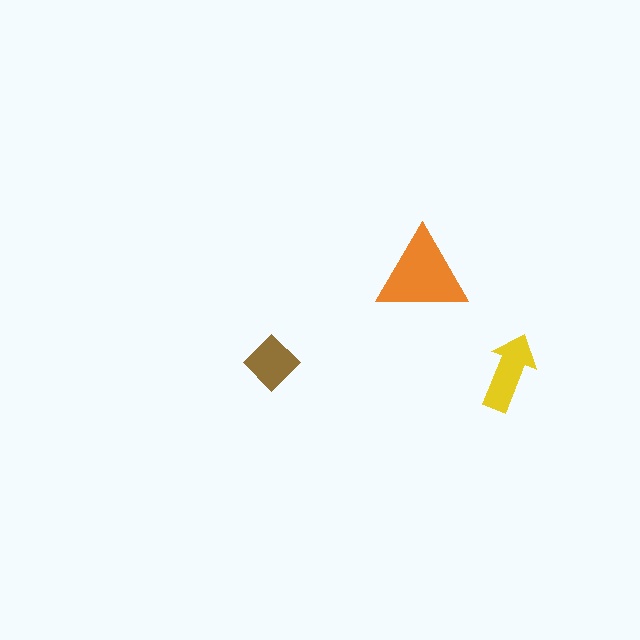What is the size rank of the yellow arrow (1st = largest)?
2nd.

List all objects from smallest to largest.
The brown diamond, the yellow arrow, the orange triangle.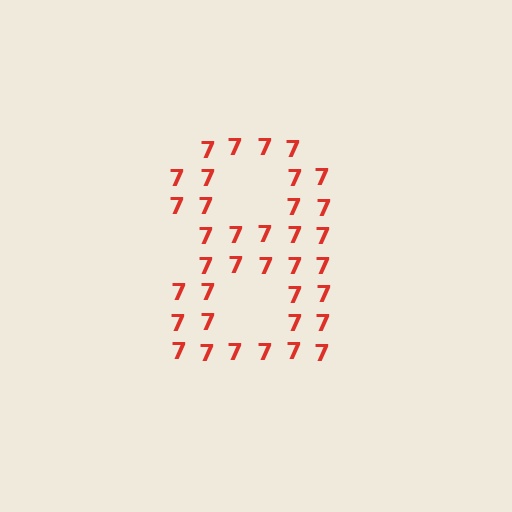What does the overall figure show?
The overall figure shows the digit 8.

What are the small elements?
The small elements are digit 7's.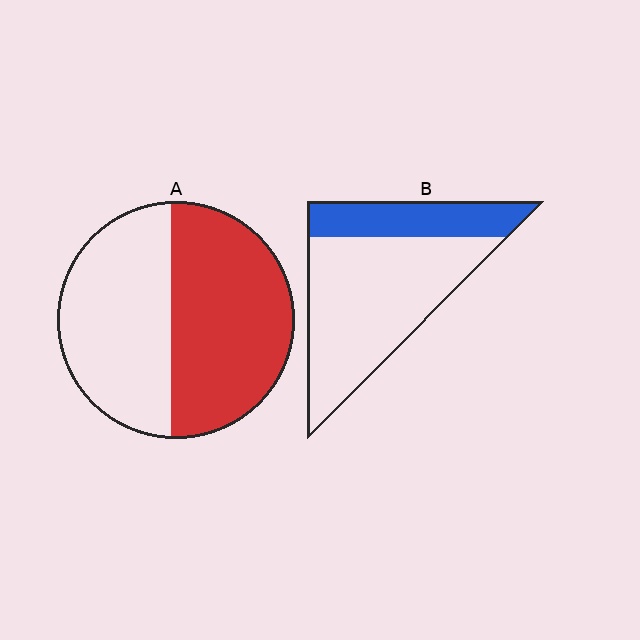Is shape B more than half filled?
No.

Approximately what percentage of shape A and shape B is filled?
A is approximately 55% and B is approximately 30%.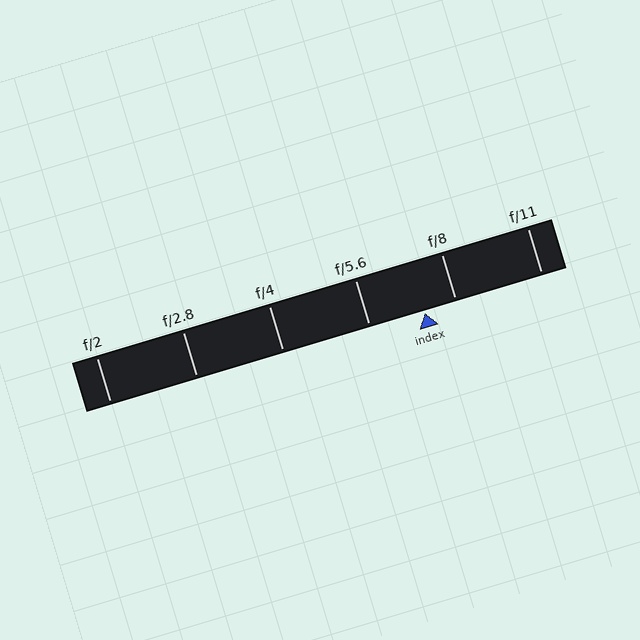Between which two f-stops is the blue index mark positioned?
The index mark is between f/5.6 and f/8.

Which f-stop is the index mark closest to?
The index mark is closest to f/8.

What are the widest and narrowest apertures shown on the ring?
The widest aperture shown is f/2 and the narrowest is f/11.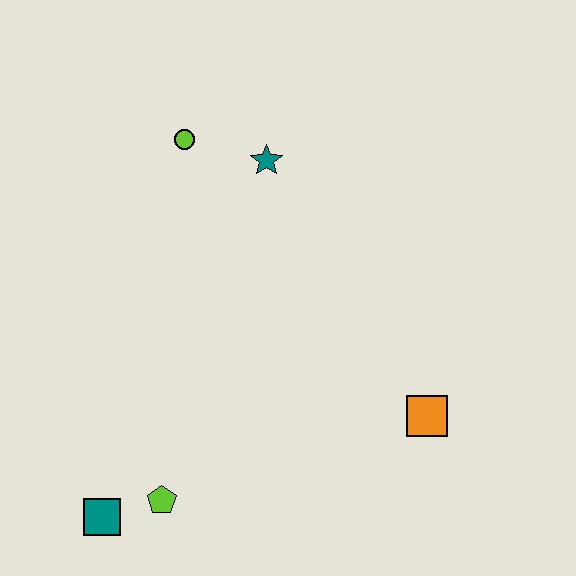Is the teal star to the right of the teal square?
Yes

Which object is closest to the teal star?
The lime circle is closest to the teal star.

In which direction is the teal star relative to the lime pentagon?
The teal star is above the lime pentagon.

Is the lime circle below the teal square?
No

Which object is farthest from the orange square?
The lime circle is farthest from the orange square.